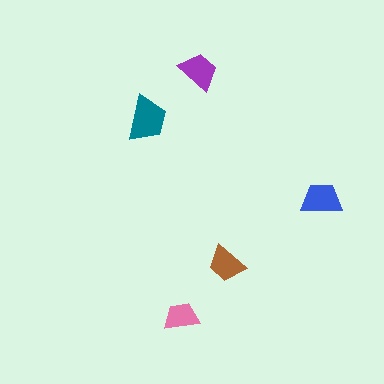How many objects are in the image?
There are 5 objects in the image.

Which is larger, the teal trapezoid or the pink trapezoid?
The teal one.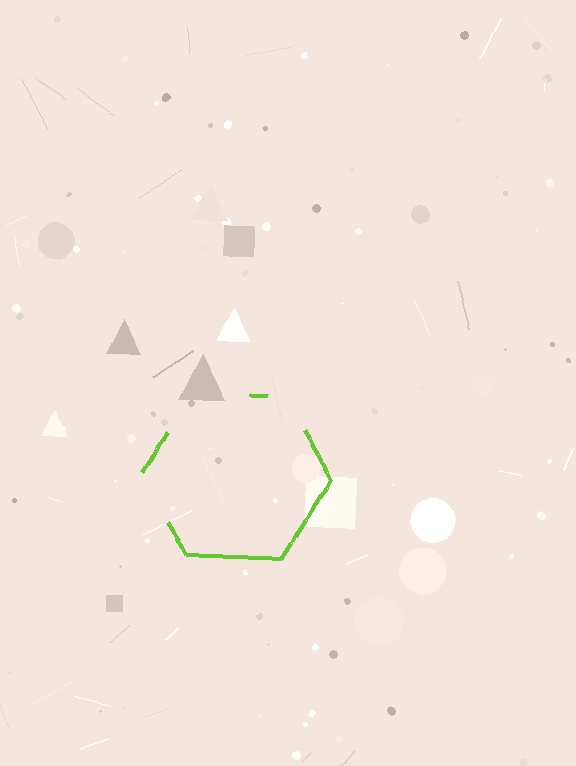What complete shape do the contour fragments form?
The contour fragments form a hexagon.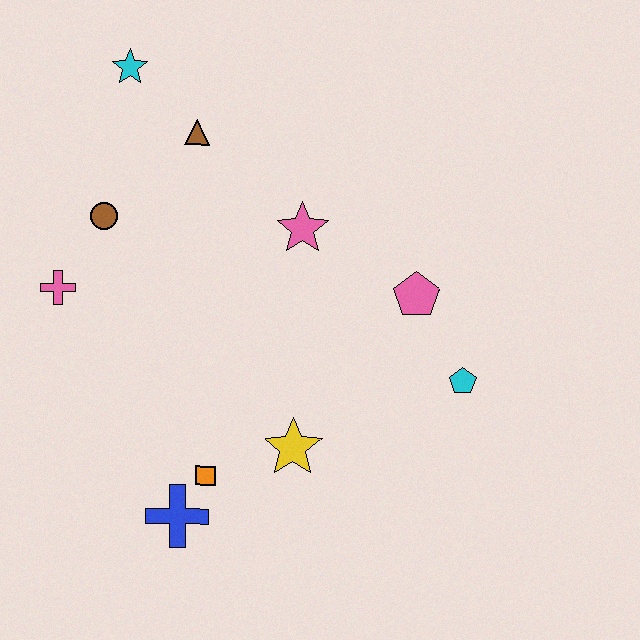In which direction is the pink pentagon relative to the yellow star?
The pink pentagon is above the yellow star.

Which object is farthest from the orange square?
The cyan star is farthest from the orange square.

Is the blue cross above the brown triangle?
No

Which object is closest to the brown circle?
The pink cross is closest to the brown circle.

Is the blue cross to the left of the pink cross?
No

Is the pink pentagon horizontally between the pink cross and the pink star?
No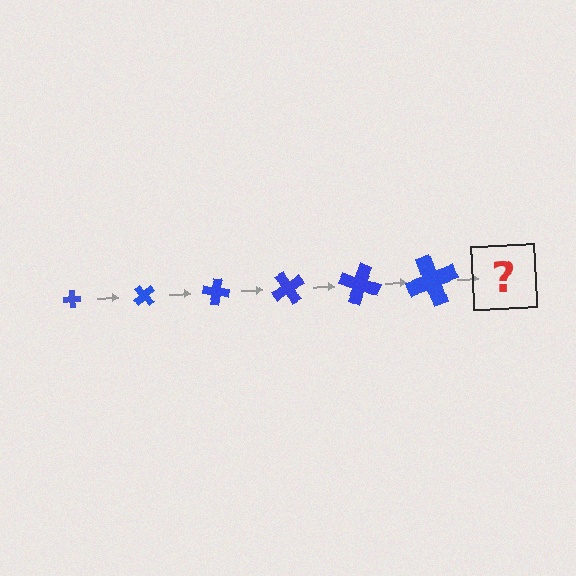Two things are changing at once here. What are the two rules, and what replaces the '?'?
The two rules are that the cross grows larger each step and it rotates 50 degrees each step. The '?' should be a cross, larger than the previous one and rotated 300 degrees from the start.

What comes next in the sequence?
The next element should be a cross, larger than the previous one and rotated 300 degrees from the start.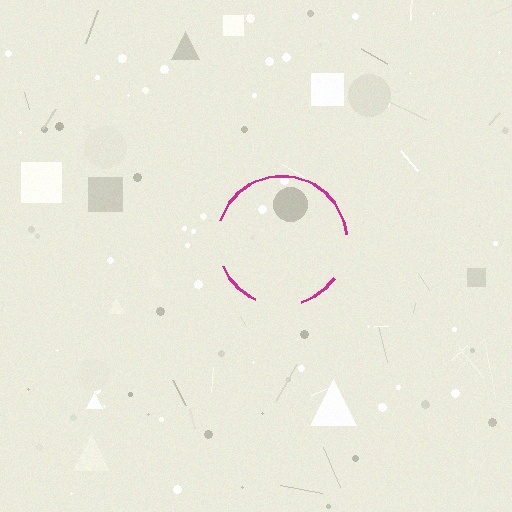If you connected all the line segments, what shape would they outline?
They would outline a circle.